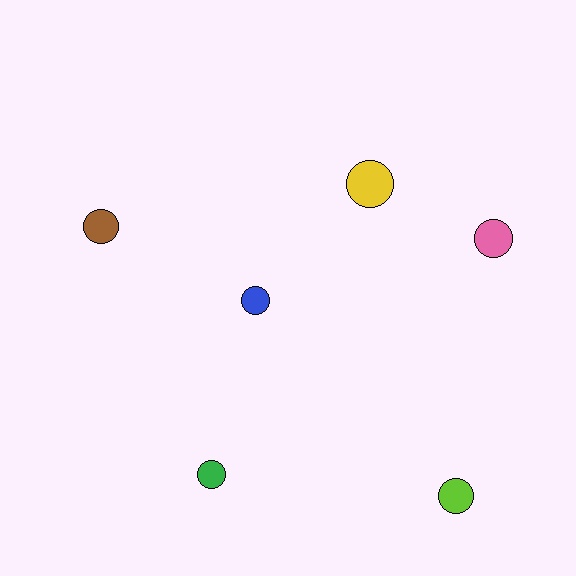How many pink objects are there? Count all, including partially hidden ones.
There is 1 pink object.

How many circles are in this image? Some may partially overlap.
There are 6 circles.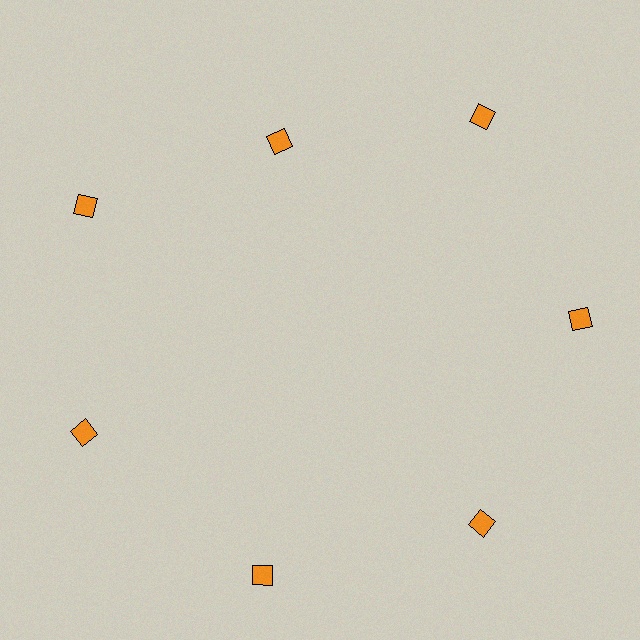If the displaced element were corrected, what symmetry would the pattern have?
It would have 7-fold rotational symmetry — the pattern would map onto itself every 51 degrees.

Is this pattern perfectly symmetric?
No. The 7 orange diamonds are arranged in a ring, but one element near the 12 o'clock position is pulled inward toward the center, breaking the 7-fold rotational symmetry.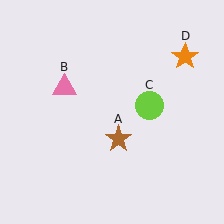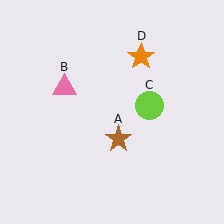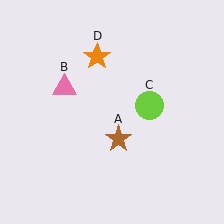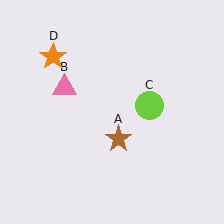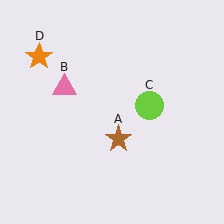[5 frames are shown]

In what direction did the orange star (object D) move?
The orange star (object D) moved left.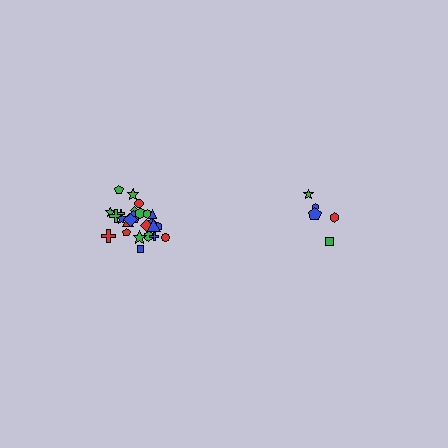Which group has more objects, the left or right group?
The left group.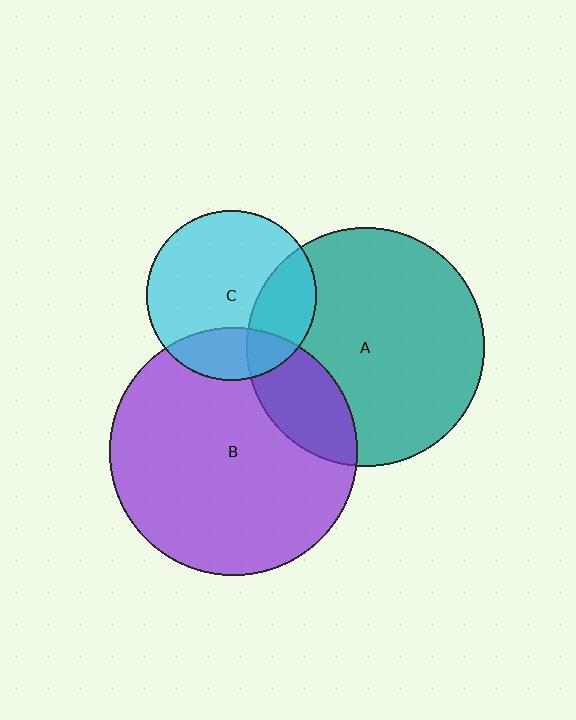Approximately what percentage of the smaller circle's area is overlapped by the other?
Approximately 20%.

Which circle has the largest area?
Circle B (purple).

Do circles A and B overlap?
Yes.